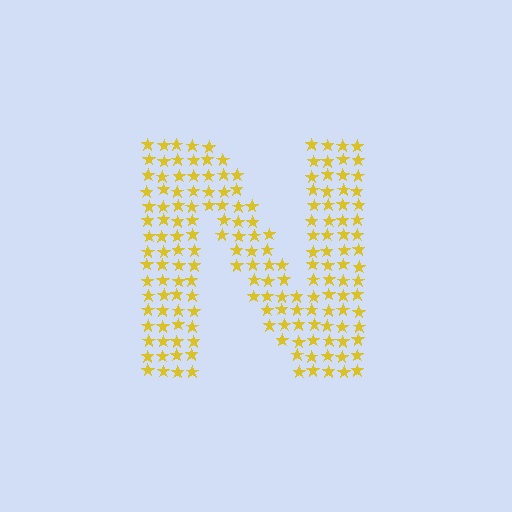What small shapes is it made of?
It is made of small stars.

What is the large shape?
The large shape is the letter N.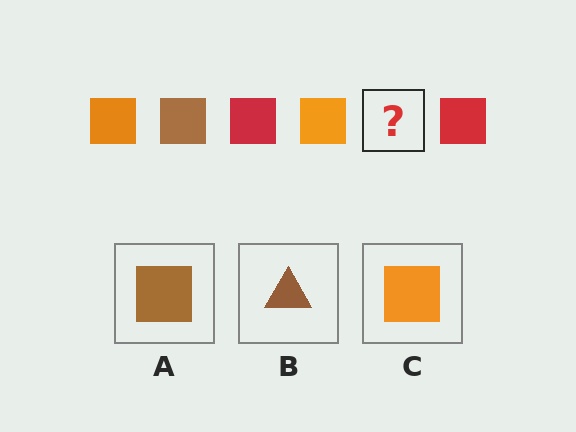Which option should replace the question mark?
Option A.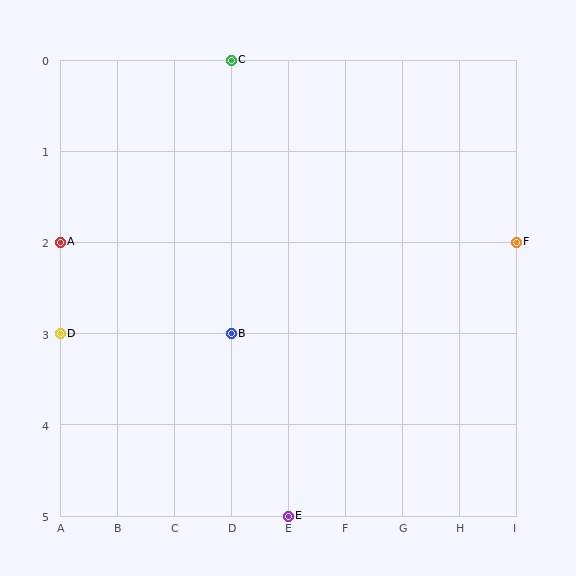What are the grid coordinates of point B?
Point B is at grid coordinates (D, 3).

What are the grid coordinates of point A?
Point A is at grid coordinates (A, 2).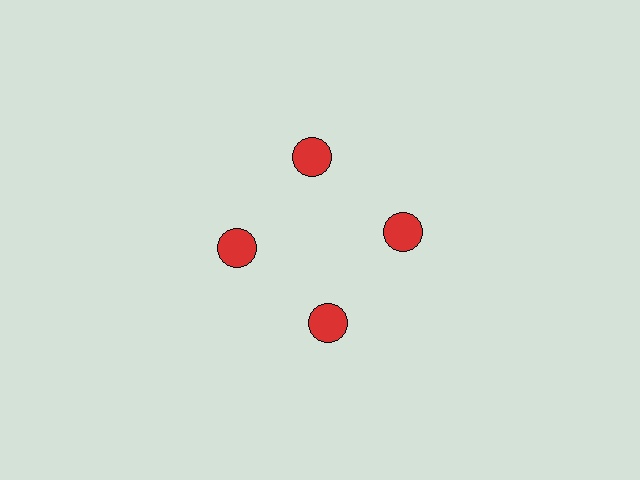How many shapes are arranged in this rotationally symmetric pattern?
There are 4 shapes, arranged in 4 groups of 1.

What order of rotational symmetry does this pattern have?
This pattern has 4-fold rotational symmetry.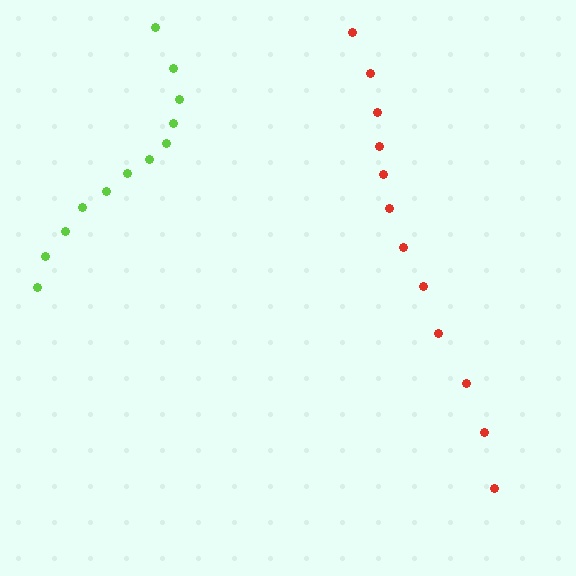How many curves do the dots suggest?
There are 2 distinct paths.